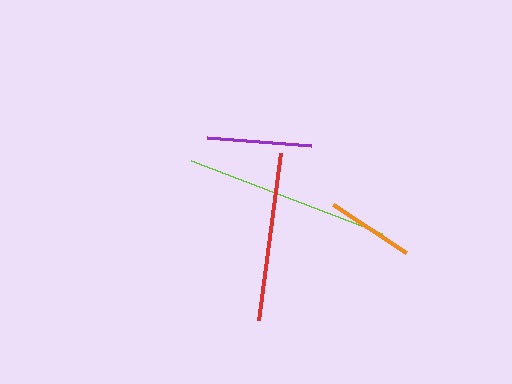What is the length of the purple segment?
The purple segment is approximately 104 pixels long.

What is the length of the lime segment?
The lime segment is approximately 204 pixels long.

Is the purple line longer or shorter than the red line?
The red line is longer than the purple line.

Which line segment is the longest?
The lime line is the longest at approximately 204 pixels.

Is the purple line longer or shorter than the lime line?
The lime line is longer than the purple line.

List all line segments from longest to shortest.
From longest to shortest: lime, red, purple, orange.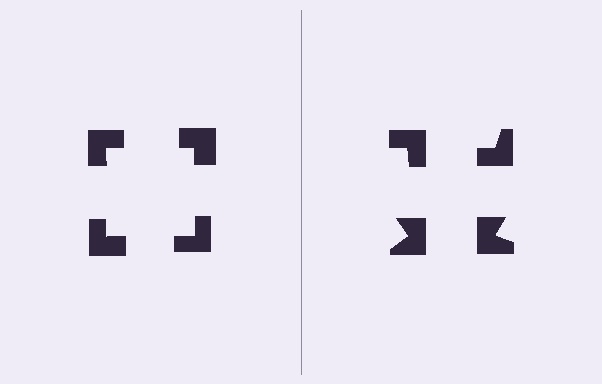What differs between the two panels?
The notched squares are positioned identically on both sides; only the wedge orientations differ. On the left they align to a square; on the right they are misaligned.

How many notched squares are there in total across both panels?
8 — 4 on each side.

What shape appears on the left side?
An illusory square.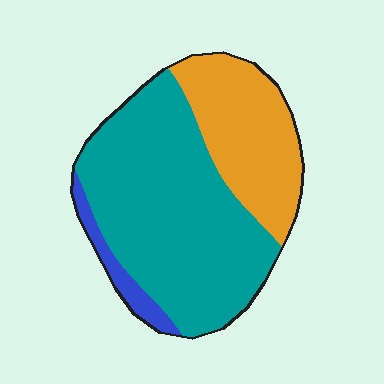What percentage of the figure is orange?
Orange takes up about one third (1/3) of the figure.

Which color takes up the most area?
Teal, at roughly 65%.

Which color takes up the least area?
Blue, at roughly 5%.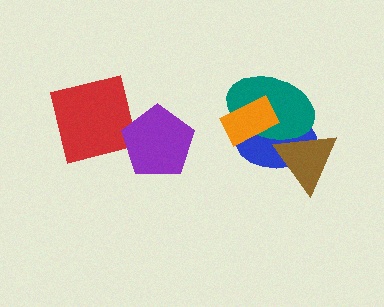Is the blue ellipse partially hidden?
Yes, it is partially covered by another shape.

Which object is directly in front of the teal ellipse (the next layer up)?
The brown triangle is directly in front of the teal ellipse.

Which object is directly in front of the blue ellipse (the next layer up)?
The teal ellipse is directly in front of the blue ellipse.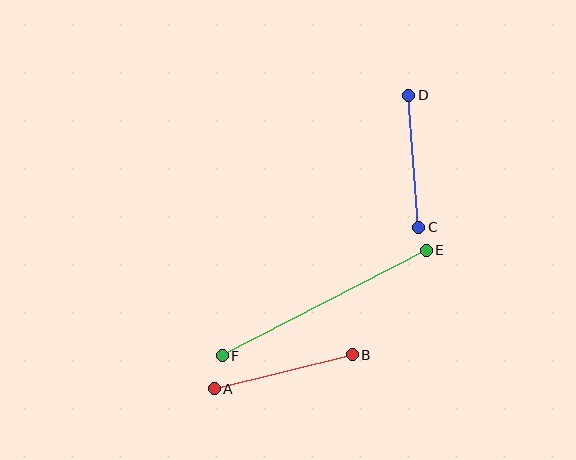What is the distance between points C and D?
The distance is approximately 133 pixels.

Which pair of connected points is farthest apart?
Points E and F are farthest apart.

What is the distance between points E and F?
The distance is approximately 230 pixels.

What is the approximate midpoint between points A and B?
The midpoint is at approximately (283, 372) pixels.